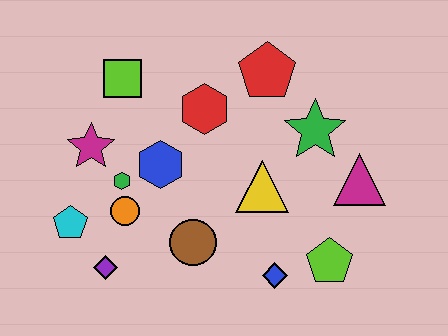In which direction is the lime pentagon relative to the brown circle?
The lime pentagon is to the right of the brown circle.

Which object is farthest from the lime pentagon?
The lime square is farthest from the lime pentagon.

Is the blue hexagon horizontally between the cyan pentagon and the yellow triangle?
Yes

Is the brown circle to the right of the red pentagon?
No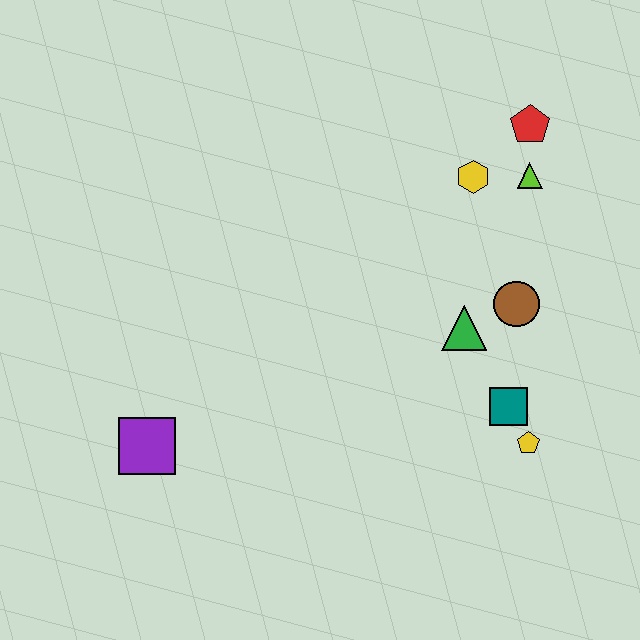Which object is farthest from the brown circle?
The purple square is farthest from the brown circle.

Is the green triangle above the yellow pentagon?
Yes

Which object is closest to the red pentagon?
The lime triangle is closest to the red pentagon.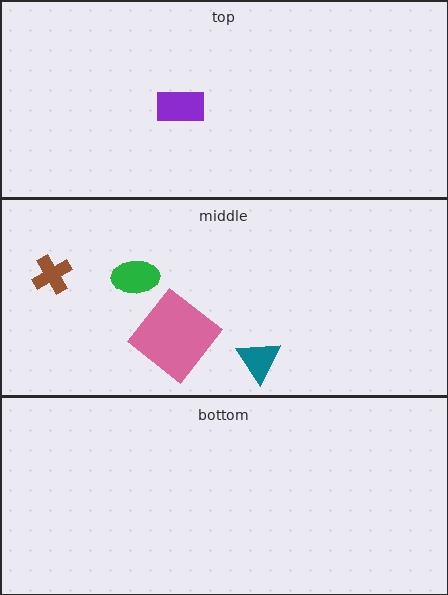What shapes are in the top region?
The purple rectangle.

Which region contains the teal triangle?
The middle region.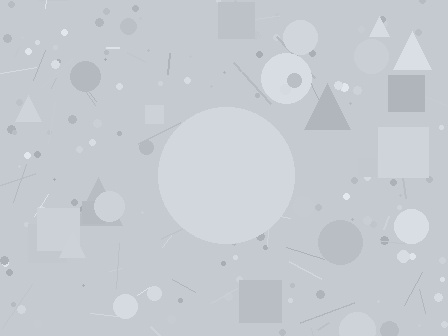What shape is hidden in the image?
A circle is hidden in the image.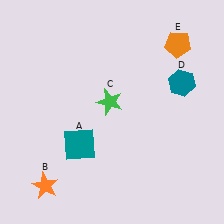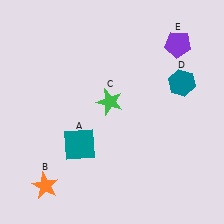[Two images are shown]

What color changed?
The pentagon (E) changed from orange in Image 1 to purple in Image 2.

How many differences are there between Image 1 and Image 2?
There is 1 difference between the two images.